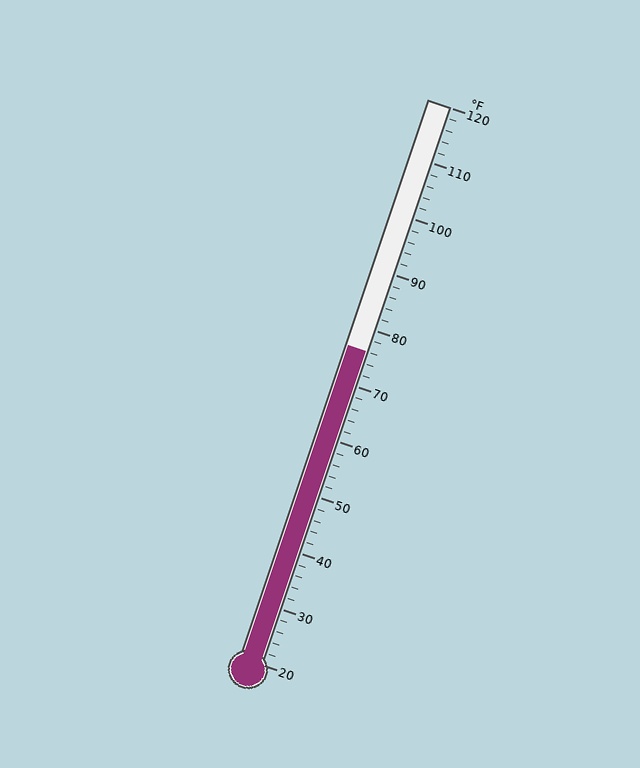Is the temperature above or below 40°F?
The temperature is above 40°F.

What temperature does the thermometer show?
The thermometer shows approximately 76°F.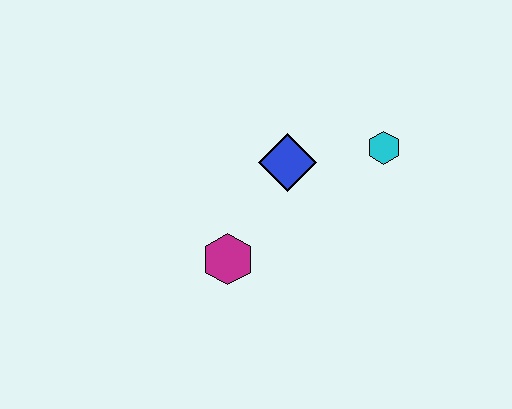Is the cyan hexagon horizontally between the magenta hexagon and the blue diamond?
No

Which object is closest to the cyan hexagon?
The blue diamond is closest to the cyan hexagon.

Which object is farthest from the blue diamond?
The magenta hexagon is farthest from the blue diamond.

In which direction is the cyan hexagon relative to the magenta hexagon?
The cyan hexagon is to the right of the magenta hexagon.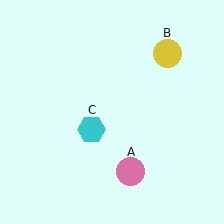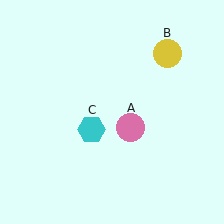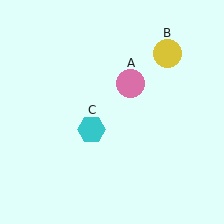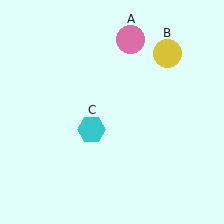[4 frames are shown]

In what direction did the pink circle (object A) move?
The pink circle (object A) moved up.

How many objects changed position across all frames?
1 object changed position: pink circle (object A).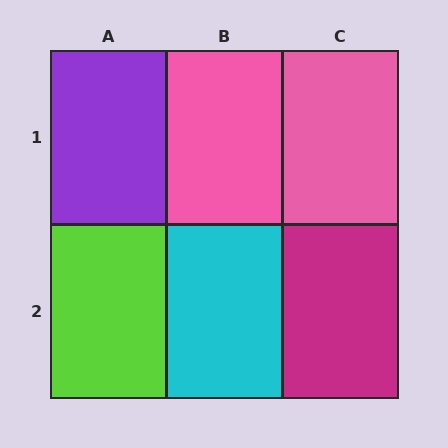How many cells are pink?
2 cells are pink.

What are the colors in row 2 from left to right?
Lime, cyan, magenta.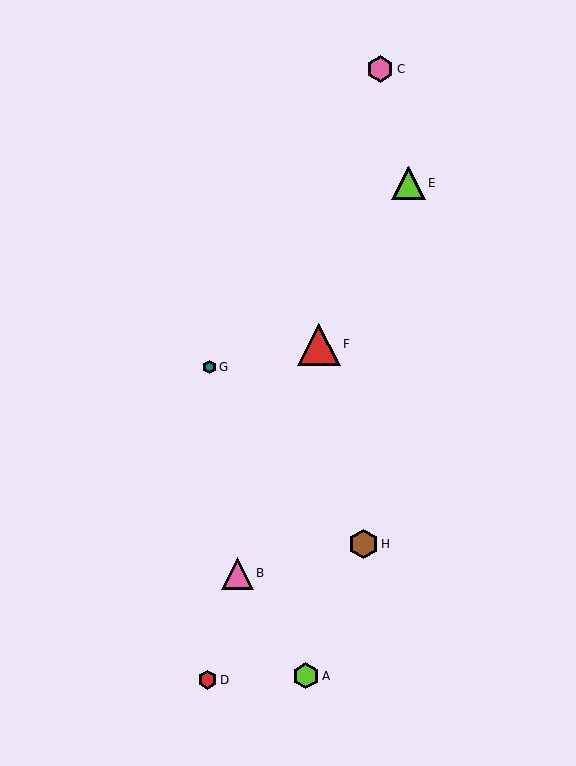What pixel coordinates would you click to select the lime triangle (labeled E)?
Click at (409, 183) to select the lime triangle E.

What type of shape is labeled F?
Shape F is a red triangle.